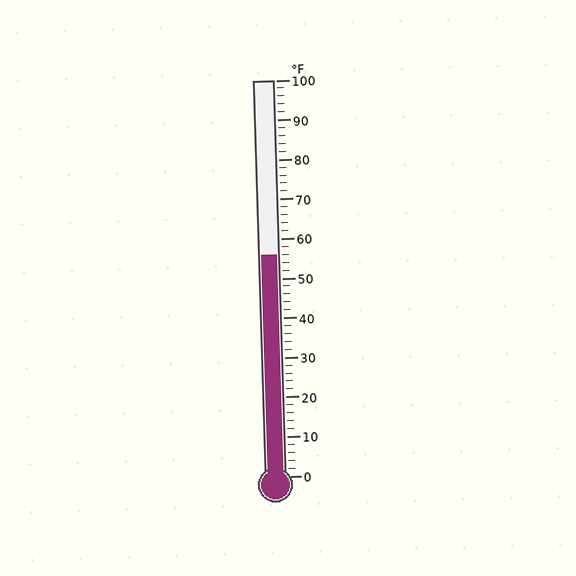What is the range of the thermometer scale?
The thermometer scale ranges from 0°F to 100°F.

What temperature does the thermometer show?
The thermometer shows approximately 56°F.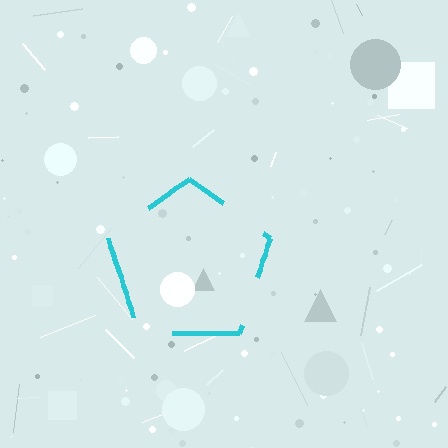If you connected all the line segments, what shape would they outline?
They would outline a pentagon.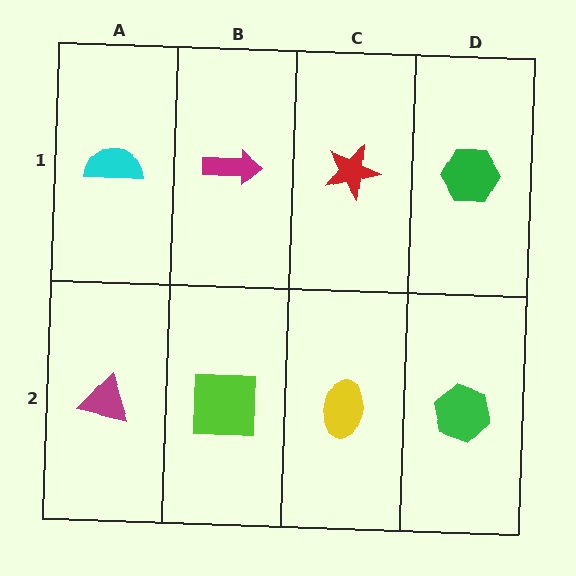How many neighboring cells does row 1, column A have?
2.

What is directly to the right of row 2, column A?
A lime square.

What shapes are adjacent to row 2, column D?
A green hexagon (row 1, column D), a yellow ellipse (row 2, column C).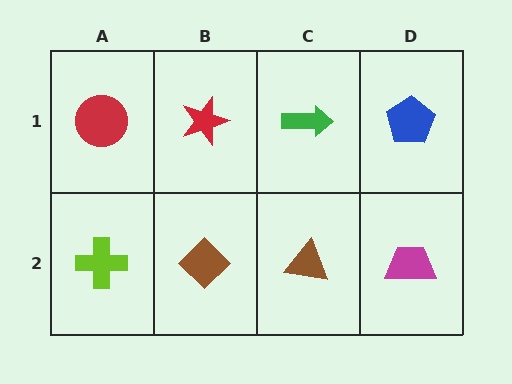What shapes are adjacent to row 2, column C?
A green arrow (row 1, column C), a brown diamond (row 2, column B), a magenta trapezoid (row 2, column D).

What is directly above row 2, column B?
A red star.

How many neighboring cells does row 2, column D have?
2.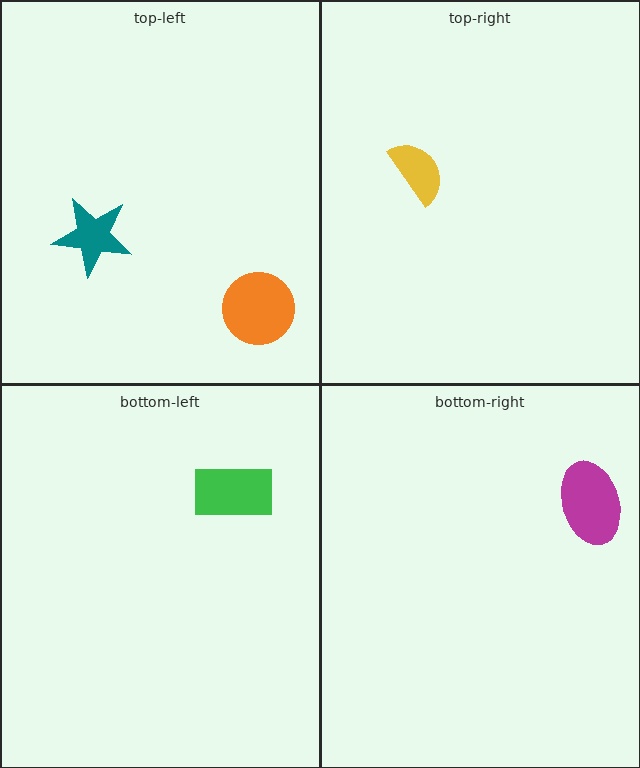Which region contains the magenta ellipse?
The bottom-right region.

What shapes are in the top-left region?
The teal star, the orange circle.